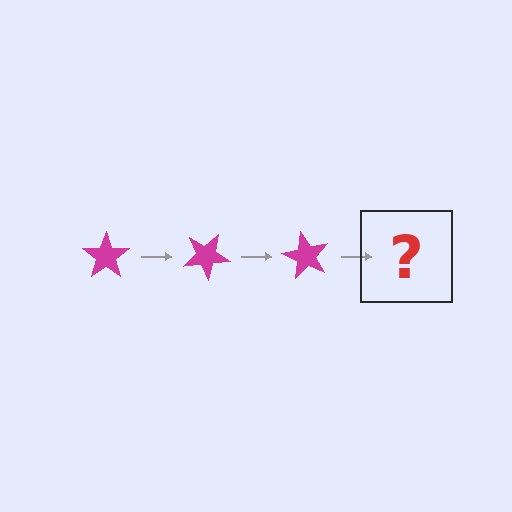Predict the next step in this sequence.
The next step is a magenta star rotated 90 degrees.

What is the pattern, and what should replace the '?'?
The pattern is that the star rotates 30 degrees each step. The '?' should be a magenta star rotated 90 degrees.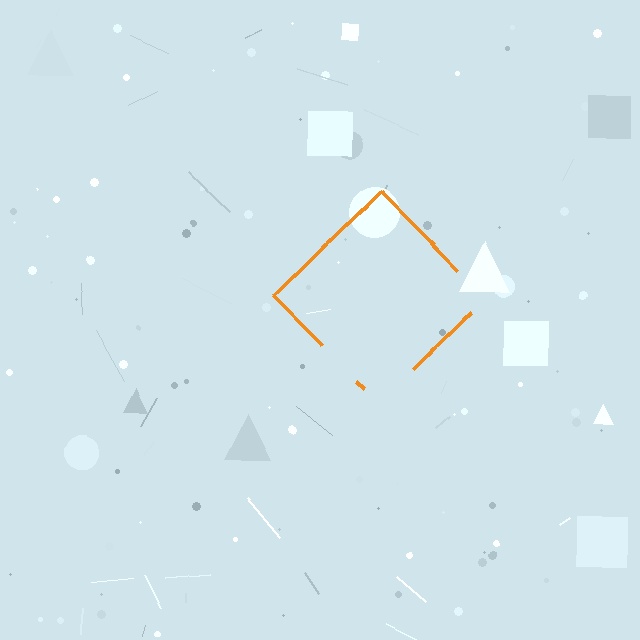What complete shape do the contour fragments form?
The contour fragments form a diamond.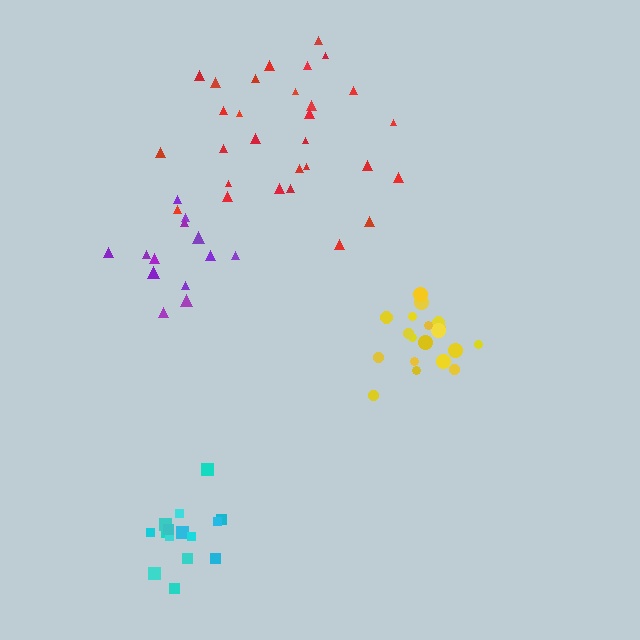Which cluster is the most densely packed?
Cyan.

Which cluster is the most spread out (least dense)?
Red.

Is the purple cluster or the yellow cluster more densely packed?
Yellow.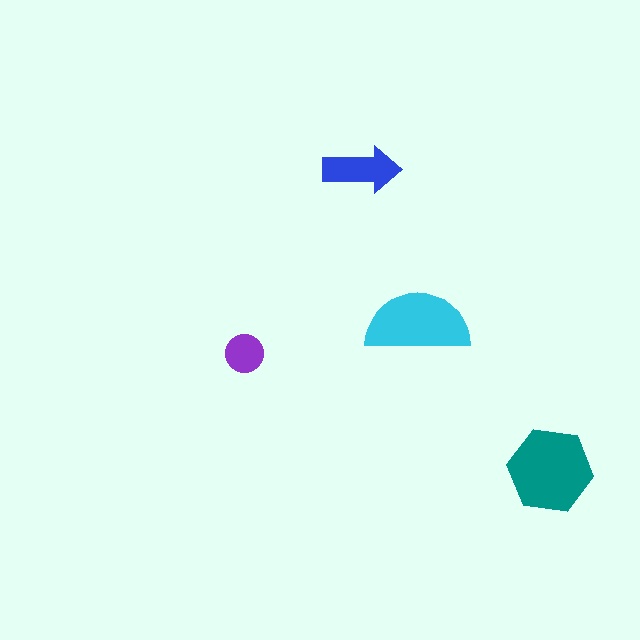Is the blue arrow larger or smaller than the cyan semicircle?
Smaller.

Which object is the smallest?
The purple circle.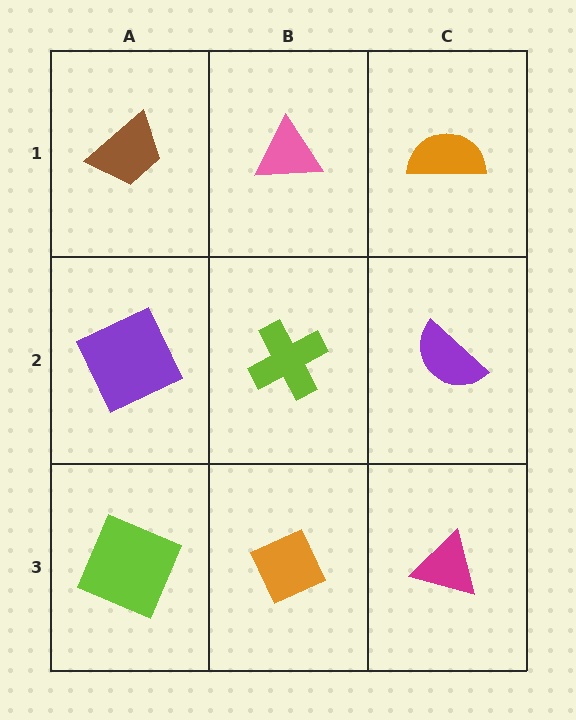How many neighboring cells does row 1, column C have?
2.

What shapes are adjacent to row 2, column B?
A pink triangle (row 1, column B), an orange diamond (row 3, column B), a purple square (row 2, column A), a purple semicircle (row 2, column C).